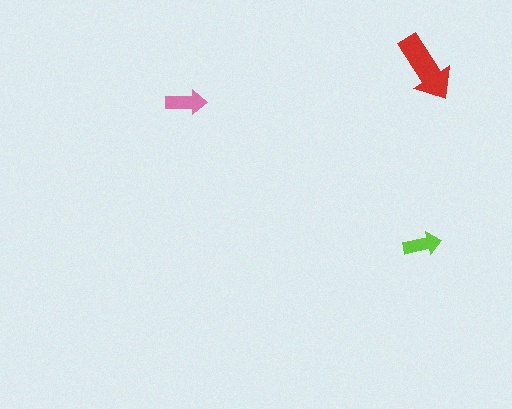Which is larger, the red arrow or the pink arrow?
The red one.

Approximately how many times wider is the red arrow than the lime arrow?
About 2 times wider.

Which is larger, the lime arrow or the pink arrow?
The pink one.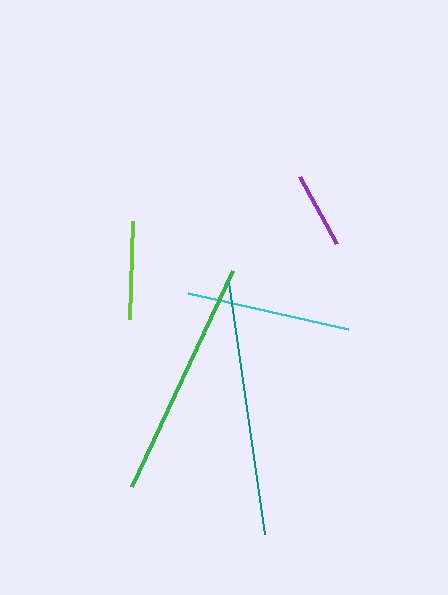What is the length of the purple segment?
The purple segment is approximately 76 pixels long.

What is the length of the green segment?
The green segment is approximately 238 pixels long.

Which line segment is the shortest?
The purple line is the shortest at approximately 76 pixels.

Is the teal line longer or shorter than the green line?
The teal line is longer than the green line.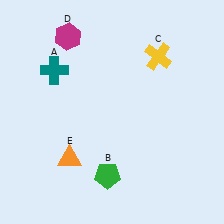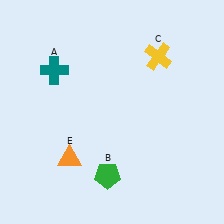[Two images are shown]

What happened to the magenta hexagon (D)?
The magenta hexagon (D) was removed in Image 2. It was in the top-left area of Image 1.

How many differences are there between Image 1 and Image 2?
There is 1 difference between the two images.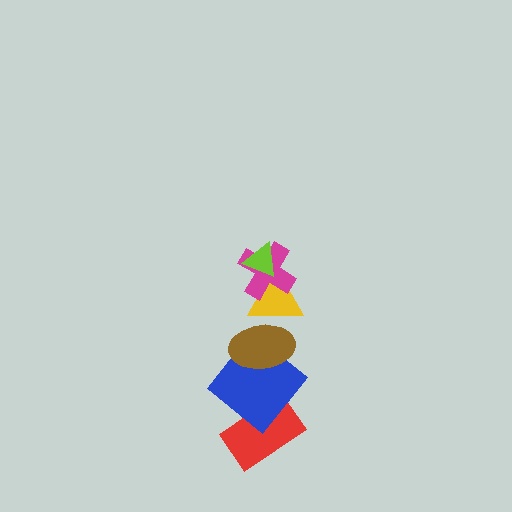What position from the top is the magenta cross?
The magenta cross is 2nd from the top.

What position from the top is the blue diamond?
The blue diamond is 5th from the top.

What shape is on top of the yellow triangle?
The magenta cross is on top of the yellow triangle.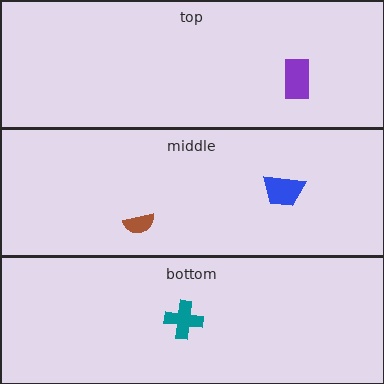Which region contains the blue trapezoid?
The middle region.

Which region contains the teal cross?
The bottom region.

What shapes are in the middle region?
The blue trapezoid, the brown semicircle.